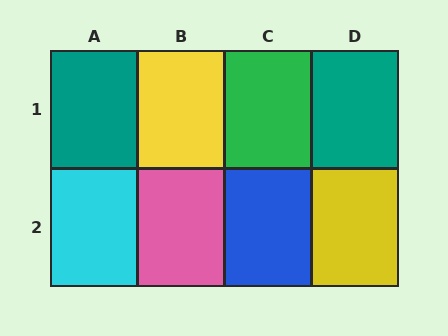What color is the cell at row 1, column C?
Green.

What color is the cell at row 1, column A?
Teal.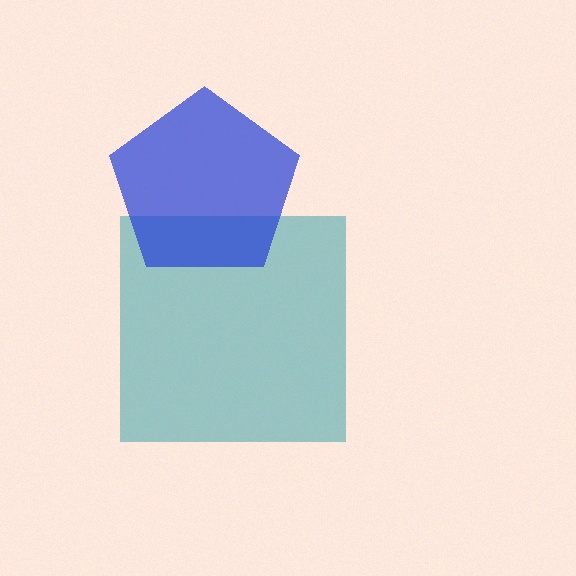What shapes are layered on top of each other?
The layered shapes are: a teal square, a blue pentagon.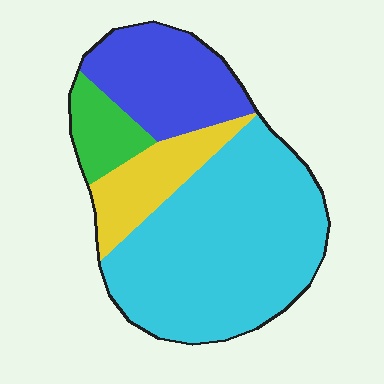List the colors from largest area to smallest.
From largest to smallest: cyan, blue, yellow, green.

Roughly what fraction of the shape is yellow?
Yellow takes up about one eighth (1/8) of the shape.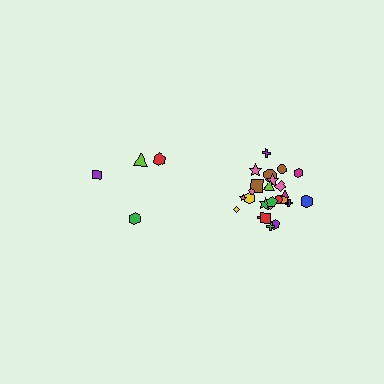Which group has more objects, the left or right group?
The right group.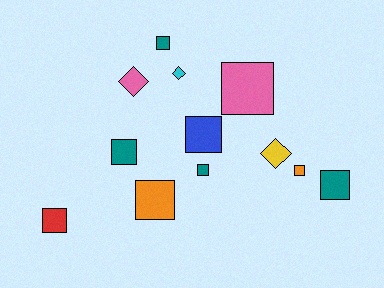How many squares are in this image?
There are 9 squares.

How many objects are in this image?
There are 12 objects.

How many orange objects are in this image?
There are 2 orange objects.